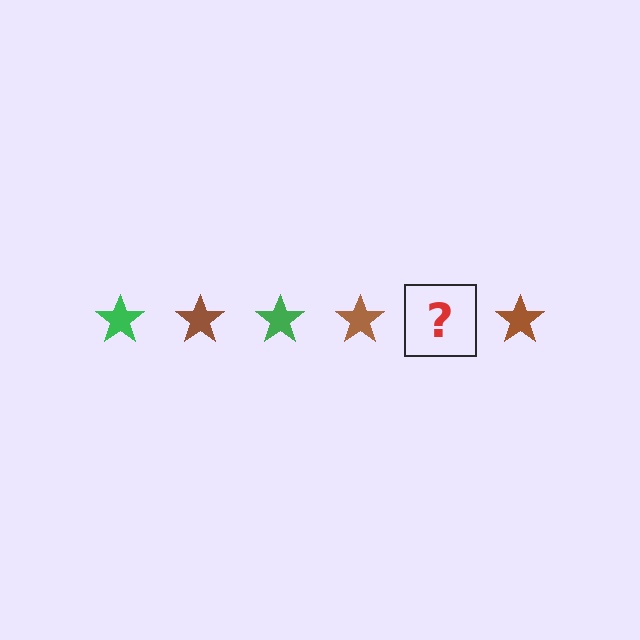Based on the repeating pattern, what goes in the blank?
The blank should be a green star.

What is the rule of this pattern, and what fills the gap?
The rule is that the pattern cycles through green, brown stars. The gap should be filled with a green star.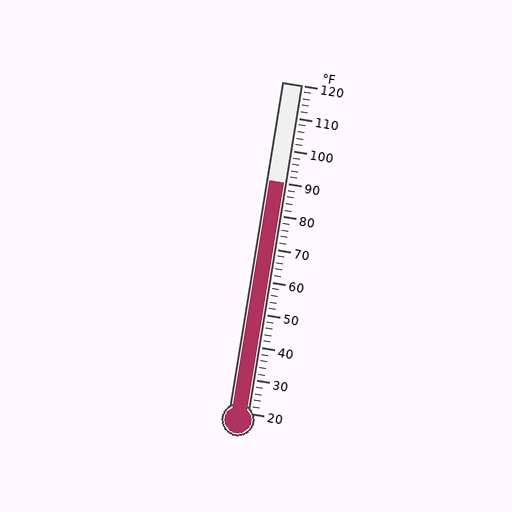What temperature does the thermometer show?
The thermometer shows approximately 90°F.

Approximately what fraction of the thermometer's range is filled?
The thermometer is filled to approximately 70% of its range.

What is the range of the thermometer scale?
The thermometer scale ranges from 20°F to 120°F.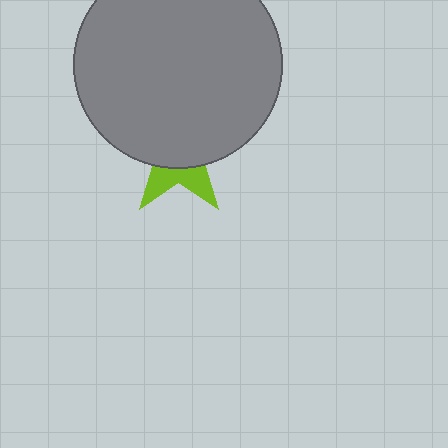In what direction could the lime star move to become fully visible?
The lime star could move down. That would shift it out from behind the gray circle entirely.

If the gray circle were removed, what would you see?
You would see the complete lime star.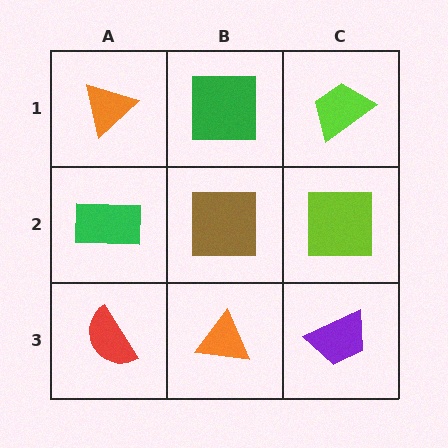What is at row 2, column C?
A lime square.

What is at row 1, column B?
A green square.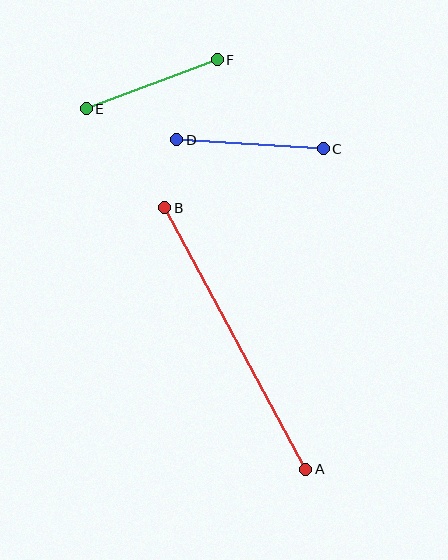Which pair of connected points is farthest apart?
Points A and B are farthest apart.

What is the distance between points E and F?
The distance is approximately 140 pixels.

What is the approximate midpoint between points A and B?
The midpoint is at approximately (235, 338) pixels.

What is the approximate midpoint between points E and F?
The midpoint is at approximately (152, 84) pixels.